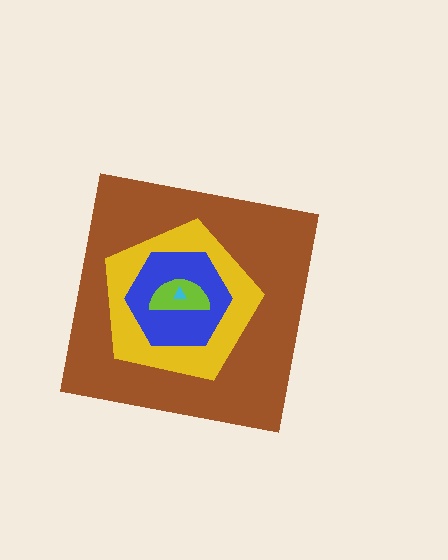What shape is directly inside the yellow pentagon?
The blue hexagon.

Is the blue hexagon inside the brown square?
Yes.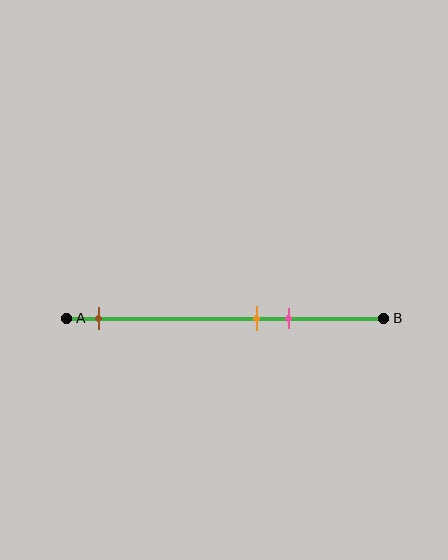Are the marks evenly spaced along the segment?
No, the marks are not evenly spaced.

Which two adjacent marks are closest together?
The orange and pink marks are the closest adjacent pair.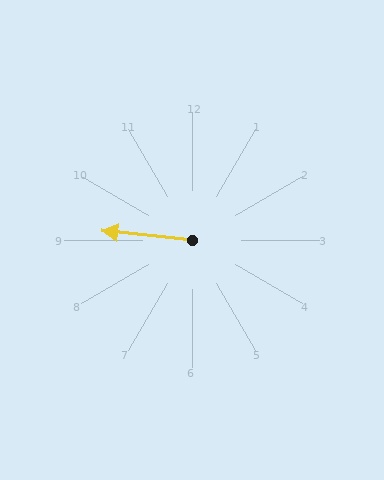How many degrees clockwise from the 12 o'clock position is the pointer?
Approximately 276 degrees.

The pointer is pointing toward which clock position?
Roughly 9 o'clock.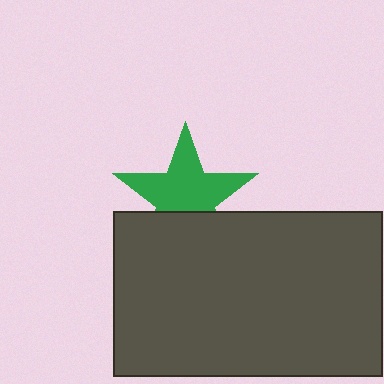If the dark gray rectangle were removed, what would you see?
You would see the complete green star.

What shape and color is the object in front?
The object in front is a dark gray rectangle.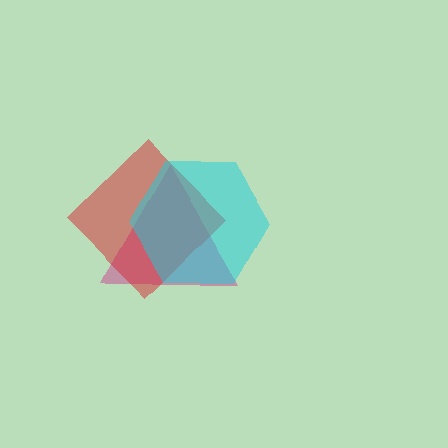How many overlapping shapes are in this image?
There are 3 overlapping shapes in the image.